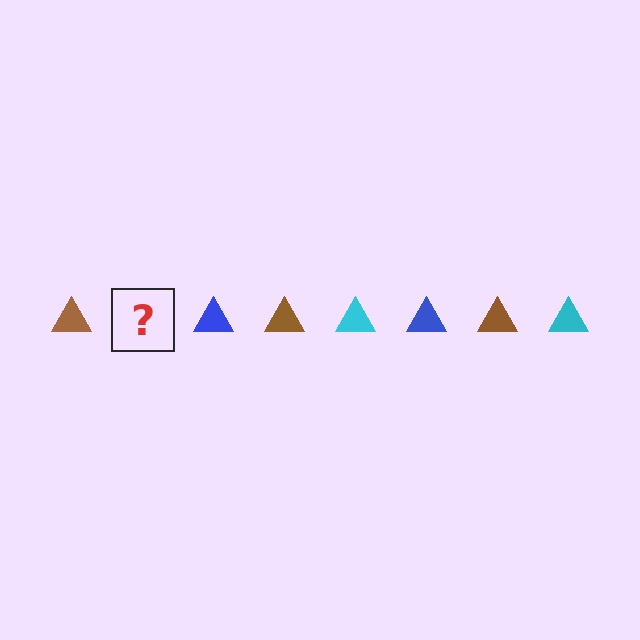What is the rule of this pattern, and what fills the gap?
The rule is that the pattern cycles through brown, cyan, blue triangles. The gap should be filled with a cyan triangle.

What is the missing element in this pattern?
The missing element is a cyan triangle.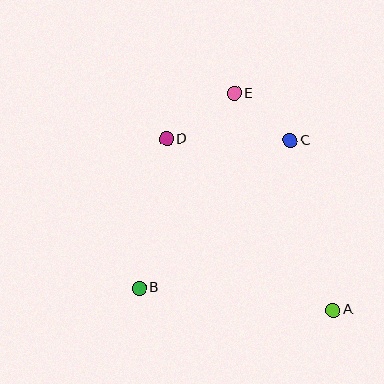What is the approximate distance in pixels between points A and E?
The distance between A and E is approximately 238 pixels.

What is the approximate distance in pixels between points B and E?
The distance between B and E is approximately 216 pixels.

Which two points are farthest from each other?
Points A and D are farthest from each other.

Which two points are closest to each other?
Points C and E are closest to each other.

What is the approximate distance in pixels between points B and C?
The distance between B and C is approximately 211 pixels.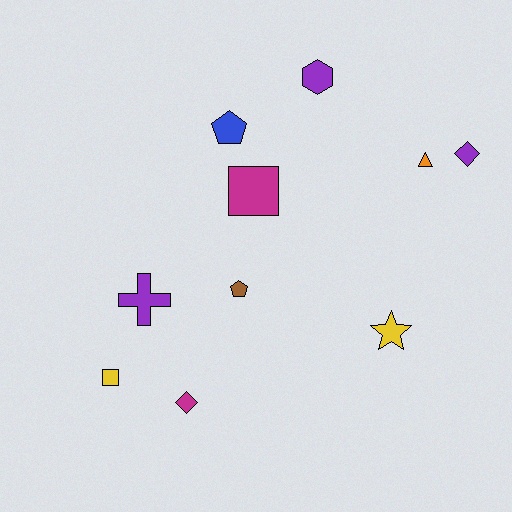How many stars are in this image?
There is 1 star.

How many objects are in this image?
There are 10 objects.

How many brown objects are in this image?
There is 1 brown object.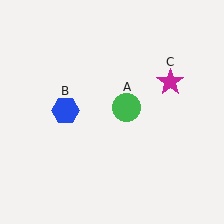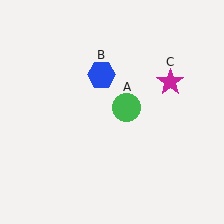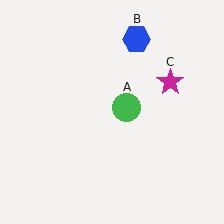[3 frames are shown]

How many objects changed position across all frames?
1 object changed position: blue hexagon (object B).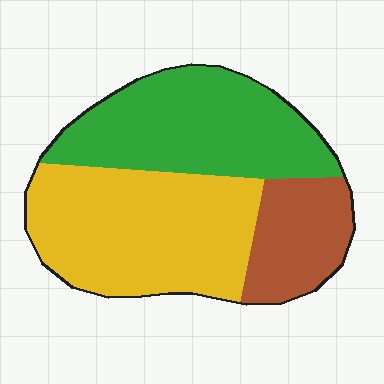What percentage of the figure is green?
Green takes up about three eighths (3/8) of the figure.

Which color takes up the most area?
Yellow, at roughly 45%.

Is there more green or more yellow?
Yellow.